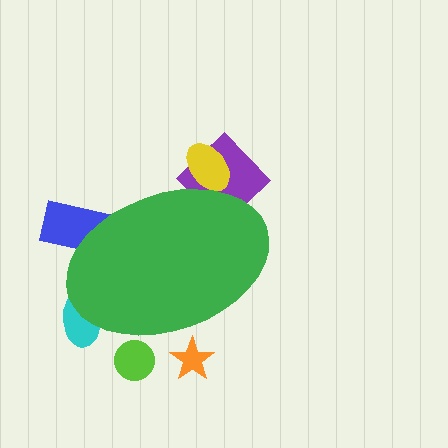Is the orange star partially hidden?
Yes, the orange star is partially hidden behind the green ellipse.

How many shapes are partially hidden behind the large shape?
6 shapes are partially hidden.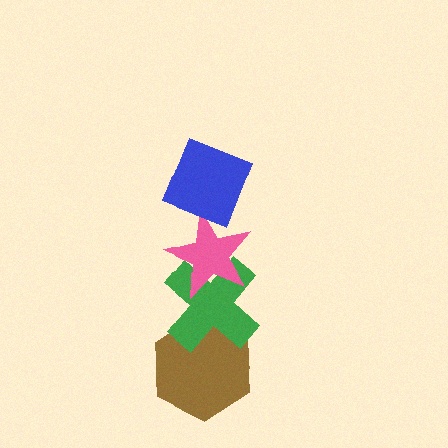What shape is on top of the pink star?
The blue diamond is on top of the pink star.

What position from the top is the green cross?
The green cross is 3rd from the top.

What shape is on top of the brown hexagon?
The green cross is on top of the brown hexagon.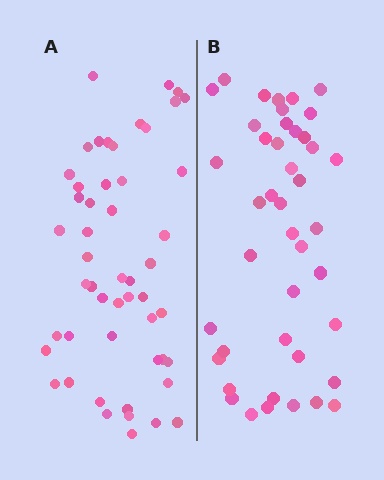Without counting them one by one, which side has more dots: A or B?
Region A (the left region) has more dots.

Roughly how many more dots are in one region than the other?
Region A has roughly 8 or so more dots than region B.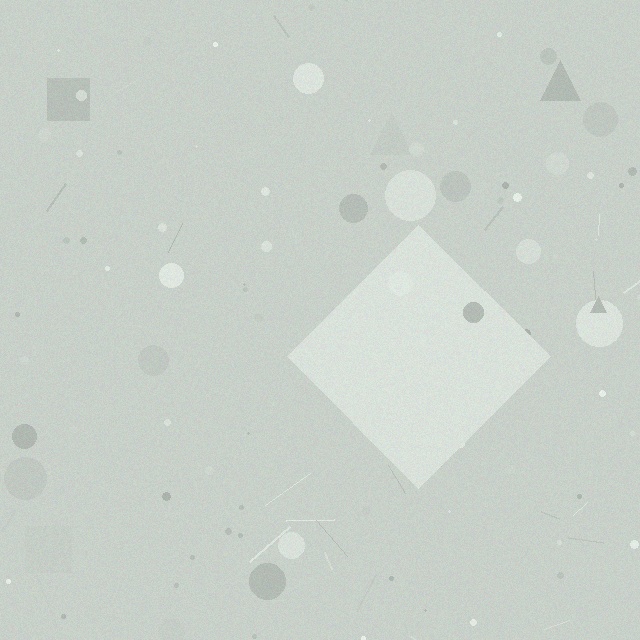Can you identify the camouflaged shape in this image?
The camouflaged shape is a diamond.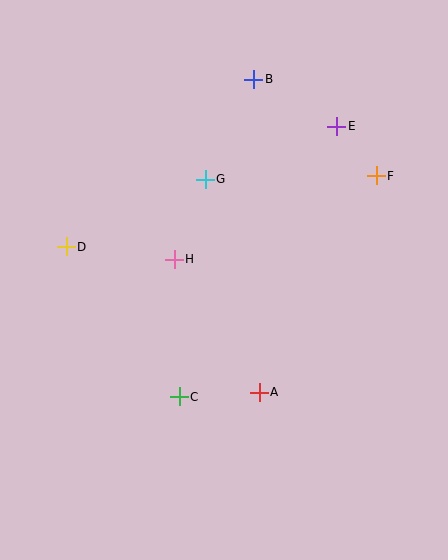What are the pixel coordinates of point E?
Point E is at (337, 126).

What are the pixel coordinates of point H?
Point H is at (174, 259).